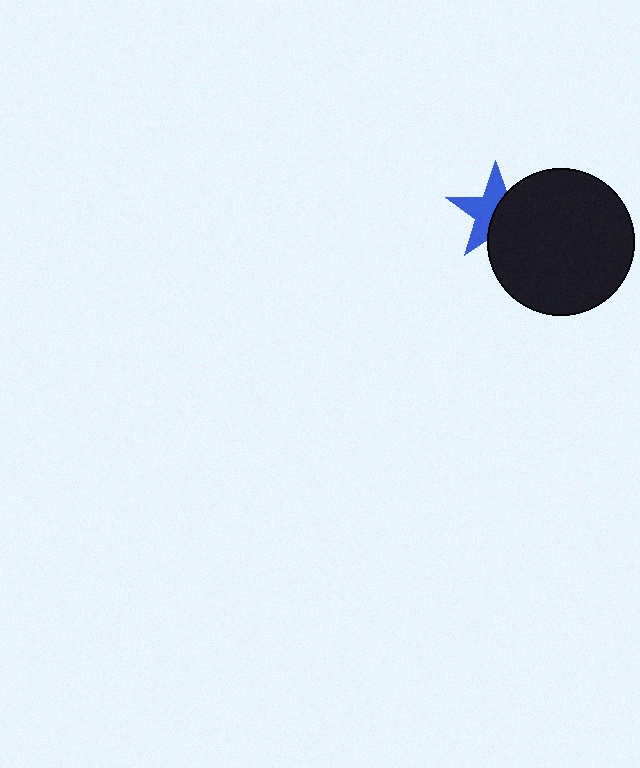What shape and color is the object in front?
The object in front is a black circle.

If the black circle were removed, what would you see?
You would see the complete blue star.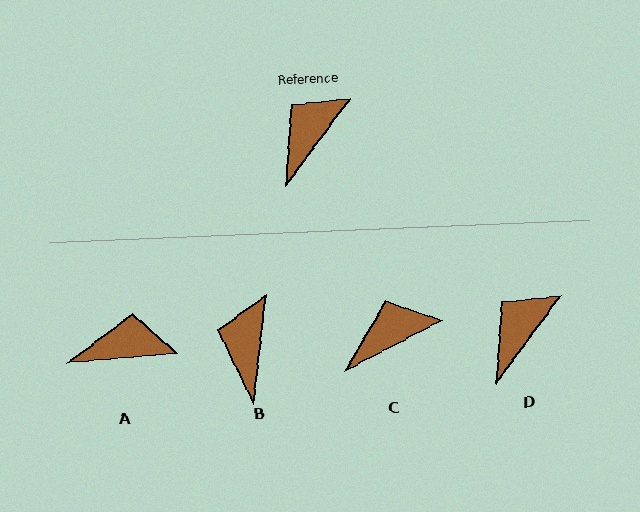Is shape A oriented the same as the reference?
No, it is off by about 49 degrees.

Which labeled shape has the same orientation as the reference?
D.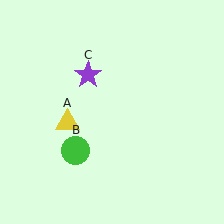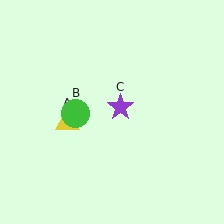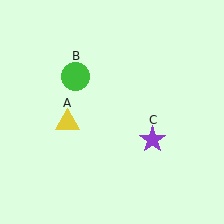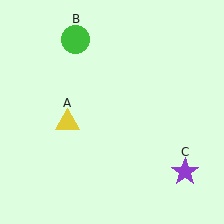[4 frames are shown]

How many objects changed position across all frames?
2 objects changed position: green circle (object B), purple star (object C).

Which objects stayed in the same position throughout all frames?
Yellow triangle (object A) remained stationary.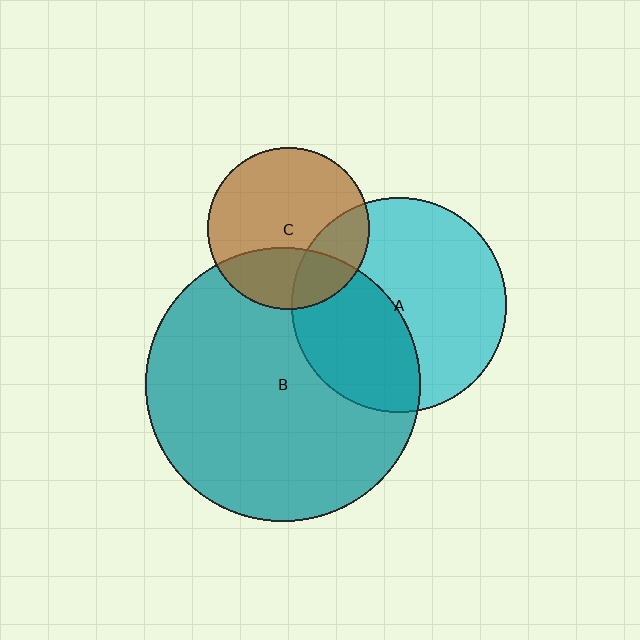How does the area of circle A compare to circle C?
Approximately 1.8 times.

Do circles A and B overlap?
Yes.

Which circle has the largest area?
Circle B (teal).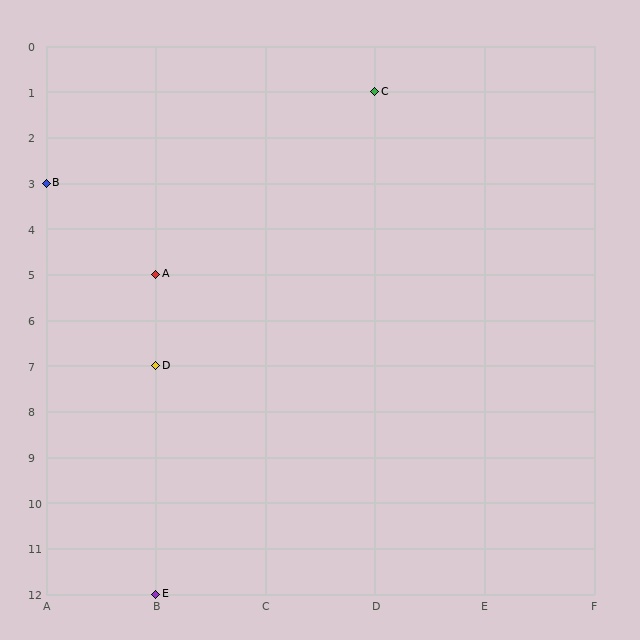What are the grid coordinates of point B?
Point B is at grid coordinates (A, 3).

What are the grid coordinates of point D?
Point D is at grid coordinates (B, 7).